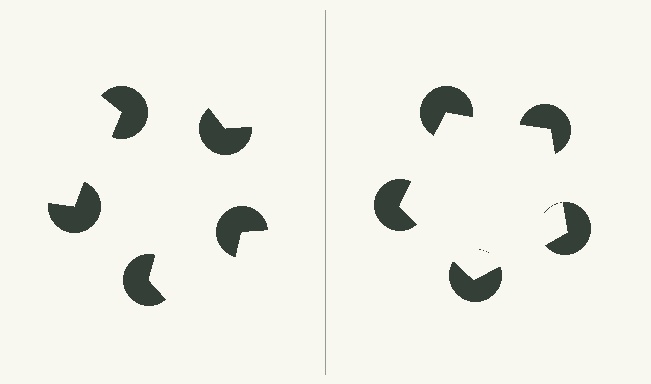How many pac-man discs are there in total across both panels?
10 — 5 on each side.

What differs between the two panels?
The pac-man discs are positioned identically on both sides; only the wedge orientations differ. On the right they align to a pentagon; on the left they are misaligned.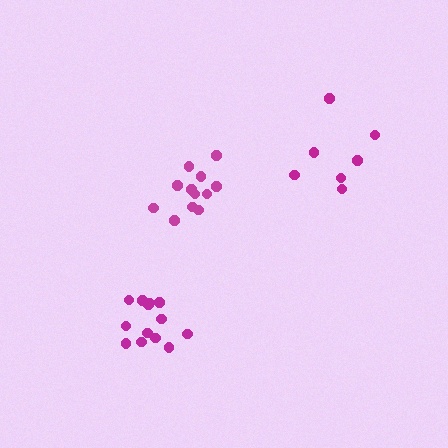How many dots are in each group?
Group 1: 12 dots, Group 2: 13 dots, Group 3: 7 dots (32 total).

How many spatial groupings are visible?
There are 3 spatial groupings.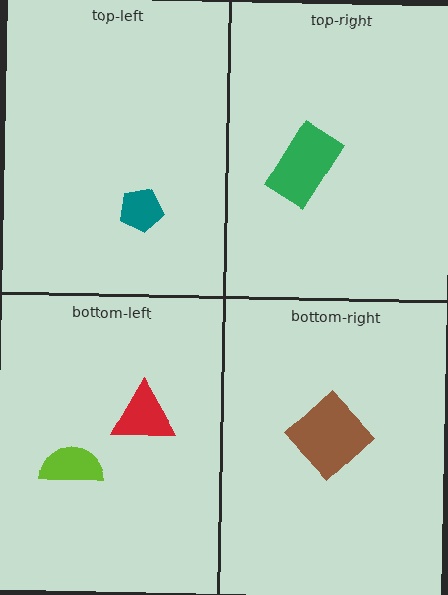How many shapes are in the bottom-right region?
1.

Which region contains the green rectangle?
The top-right region.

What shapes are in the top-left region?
The teal pentagon.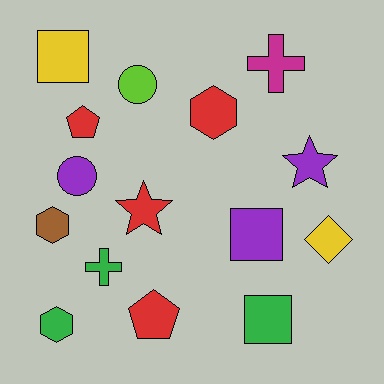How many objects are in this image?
There are 15 objects.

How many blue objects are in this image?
There are no blue objects.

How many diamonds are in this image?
There is 1 diamond.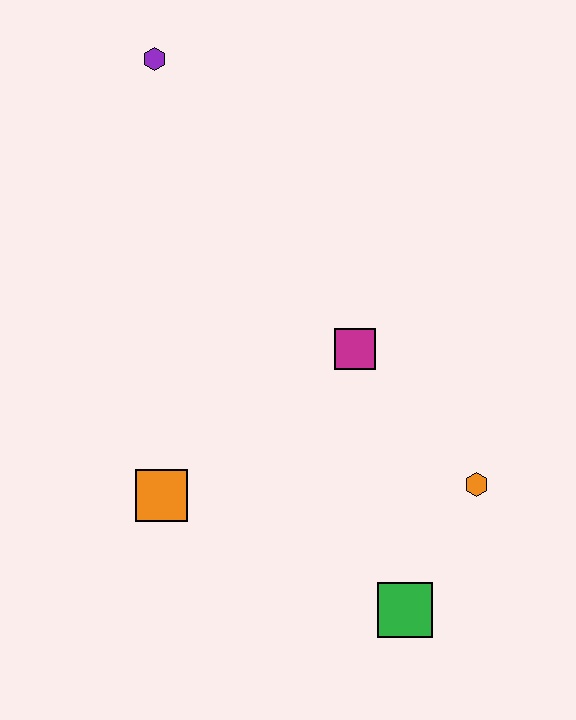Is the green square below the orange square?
Yes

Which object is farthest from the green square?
The purple hexagon is farthest from the green square.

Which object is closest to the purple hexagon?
The magenta square is closest to the purple hexagon.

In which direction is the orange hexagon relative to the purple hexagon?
The orange hexagon is below the purple hexagon.